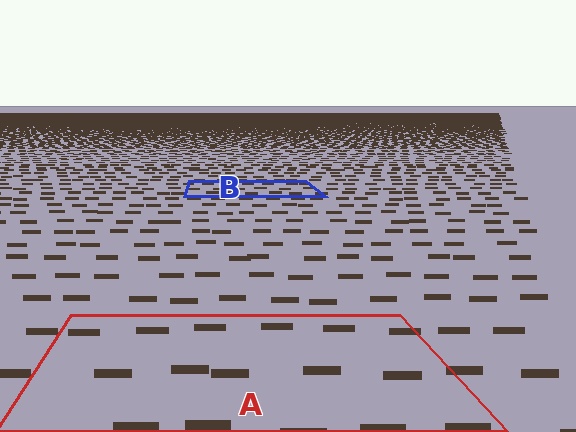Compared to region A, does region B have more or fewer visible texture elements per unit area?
Region B has more texture elements per unit area — they are packed more densely because it is farther away.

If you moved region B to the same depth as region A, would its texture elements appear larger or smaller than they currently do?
They would appear larger. At a closer depth, the same texture elements are projected at a bigger on-screen size.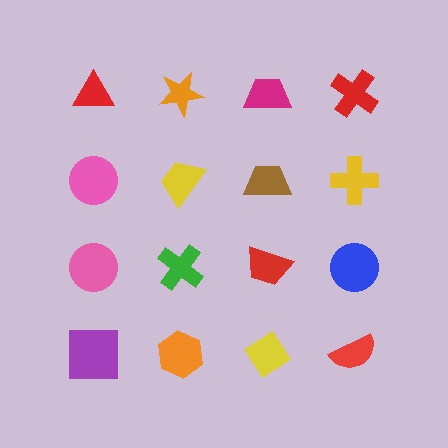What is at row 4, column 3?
A yellow diamond.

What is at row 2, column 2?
A yellow trapezoid.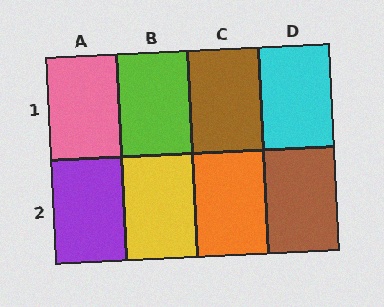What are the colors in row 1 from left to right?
Pink, lime, brown, cyan.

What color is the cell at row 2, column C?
Orange.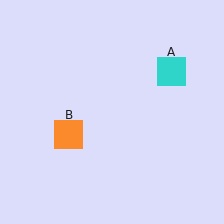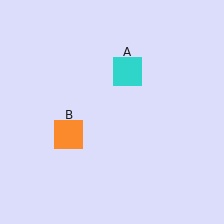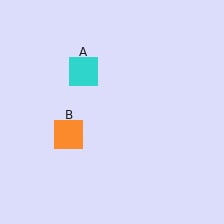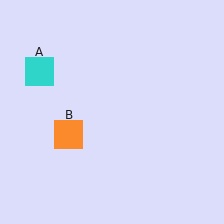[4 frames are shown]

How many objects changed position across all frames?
1 object changed position: cyan square (object A).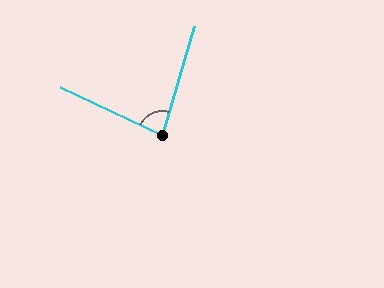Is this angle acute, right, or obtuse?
It is acute.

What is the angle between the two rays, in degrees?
Approximately 81 degrees.